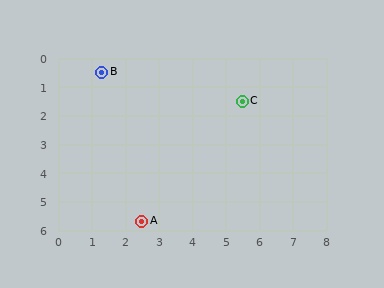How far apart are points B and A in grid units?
Points B and A are about 5.3 grid units apart.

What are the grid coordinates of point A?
Point A is at approximately (2.5, 5.7).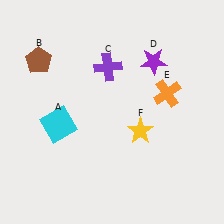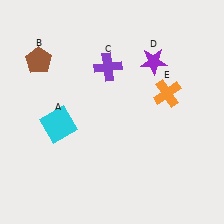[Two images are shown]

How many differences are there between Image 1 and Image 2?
There is 1 difference between the two images.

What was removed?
The yellow star (F) was removed in Image 2.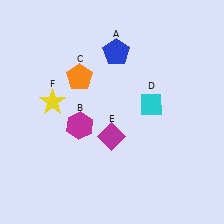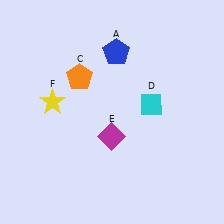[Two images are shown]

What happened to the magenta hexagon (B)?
The magenta hexagon (B) was removed in Image 2. It was in the bottom-left area of Image 1.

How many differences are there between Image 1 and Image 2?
There is 1 difference between the two images.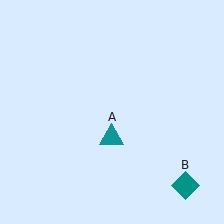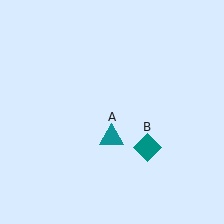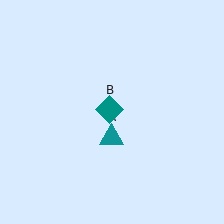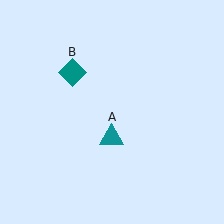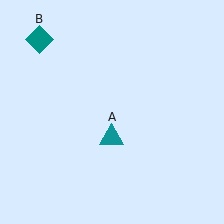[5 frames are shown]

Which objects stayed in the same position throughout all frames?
Teal triangle (object A) remained stationary.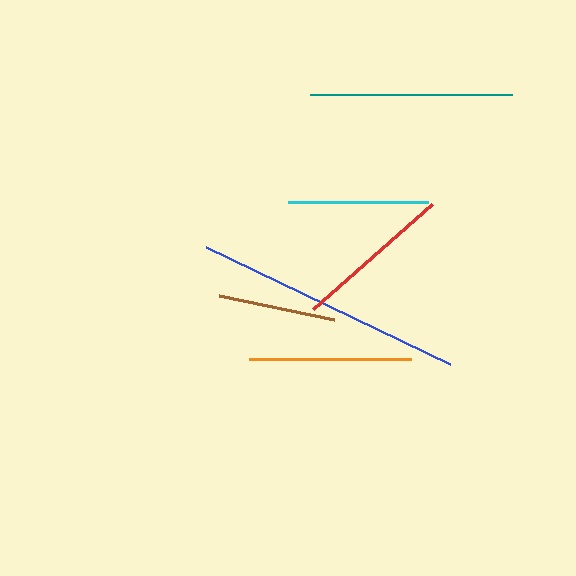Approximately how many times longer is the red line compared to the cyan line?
The red line is approximately 1.1 times the length of the cyan line.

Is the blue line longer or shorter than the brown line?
The blue line is longer than the brown line.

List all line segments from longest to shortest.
From longest to shortest: blue, teal, orange, red, cyan, brown.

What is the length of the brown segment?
The brown segment is approximately 117 pixels long.